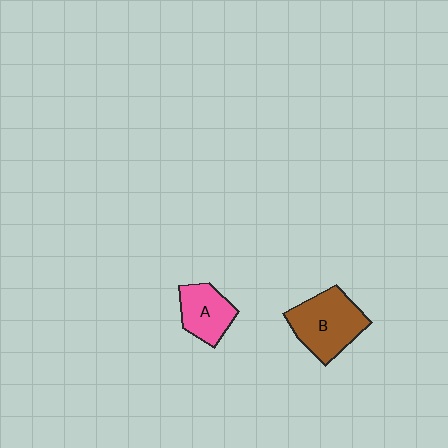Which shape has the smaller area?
Shape A (pink).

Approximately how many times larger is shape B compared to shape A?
Approximately 1.5 times.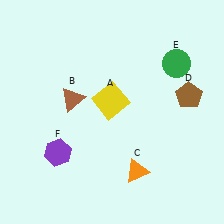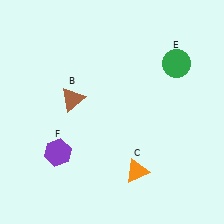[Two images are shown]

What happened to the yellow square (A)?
The yellow square (A) was removed in Image 2. It was in the top-left area of Image 1.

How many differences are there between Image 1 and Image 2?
There are 2 differences between the two images.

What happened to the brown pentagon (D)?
The brown pentagon (D) was removed in Image 2. It was in the top-right area of Image 1.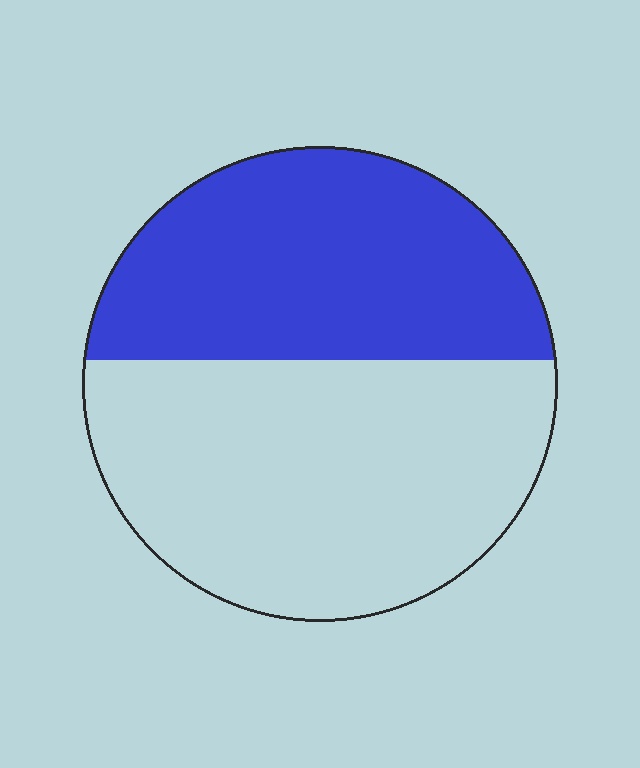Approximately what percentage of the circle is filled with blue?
Approximately 45%.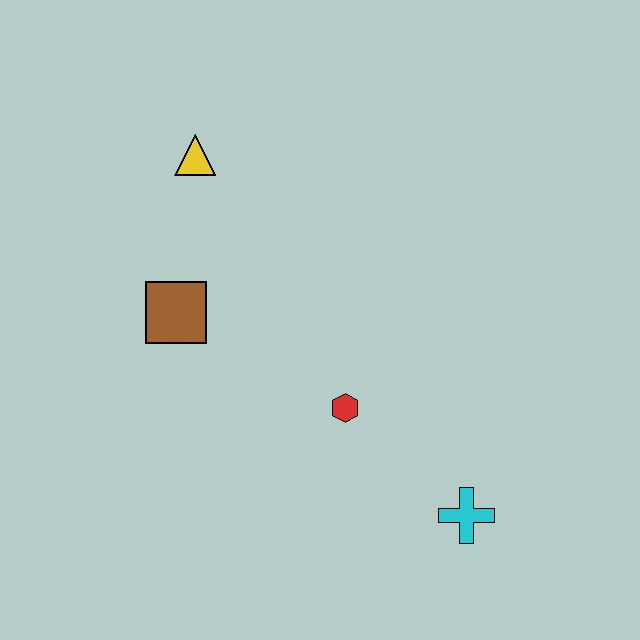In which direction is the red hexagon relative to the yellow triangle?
The red hexagon is below the yellow triangle.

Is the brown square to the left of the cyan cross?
Yes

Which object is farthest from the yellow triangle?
The cyan cross is farthest from the yellow triangle.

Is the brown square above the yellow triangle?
No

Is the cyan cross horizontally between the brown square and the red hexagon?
No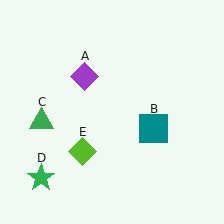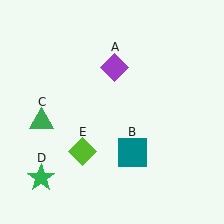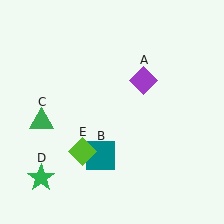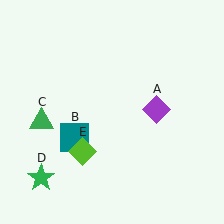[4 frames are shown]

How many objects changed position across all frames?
2 objects changed position: purple diamond (object A), teal square (object B).